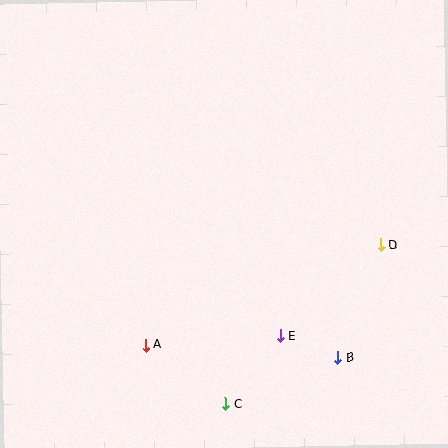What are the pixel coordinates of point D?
Point D is at (381, 245).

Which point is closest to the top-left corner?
Point A is closest to the top-left corner.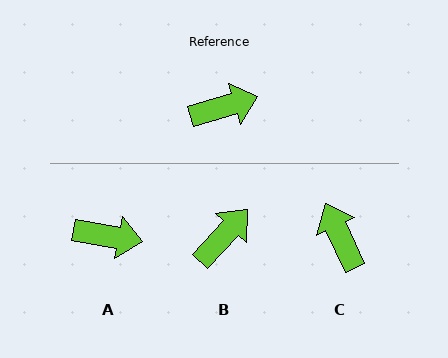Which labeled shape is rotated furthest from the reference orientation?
C, about 98 degrees away.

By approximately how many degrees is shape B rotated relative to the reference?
Approximately 31 degrees counter-clockwise.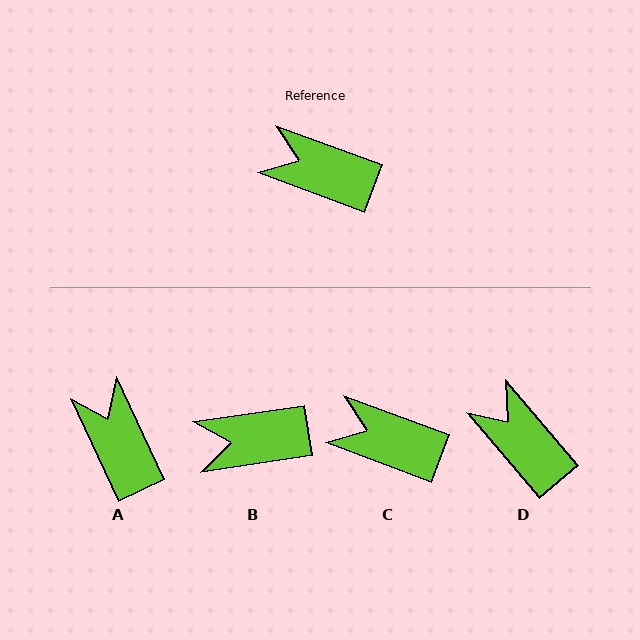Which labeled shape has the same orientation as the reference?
C.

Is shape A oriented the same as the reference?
No, it is off by about 44 degrees.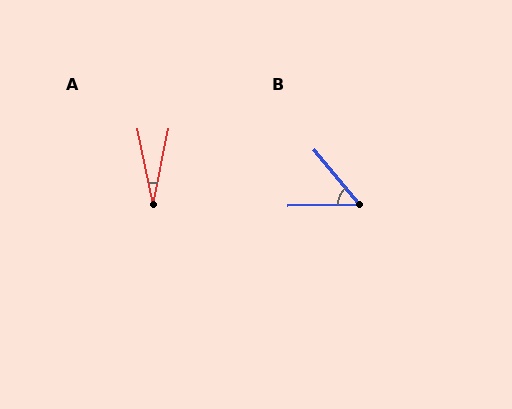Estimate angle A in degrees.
Approximately 23 degrees.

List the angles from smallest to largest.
A (23°), B (51°).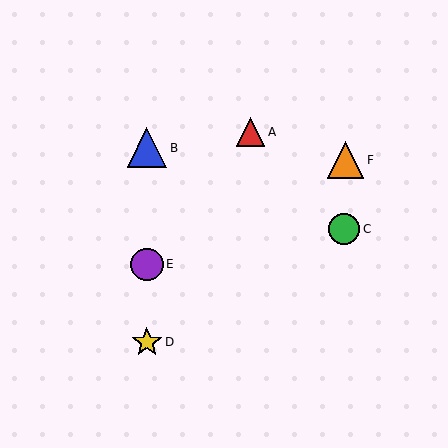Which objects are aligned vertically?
Objects B, D, E are aligned vertically.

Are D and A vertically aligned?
No, D is at x≈147 and A is at x≈250.